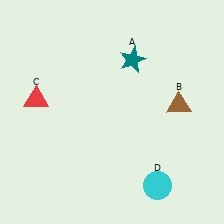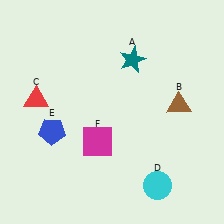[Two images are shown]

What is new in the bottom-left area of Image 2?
A blue pentagon (E) was added in the bottom-left area of Image 2.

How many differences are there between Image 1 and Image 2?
There are 2 differences between the two images.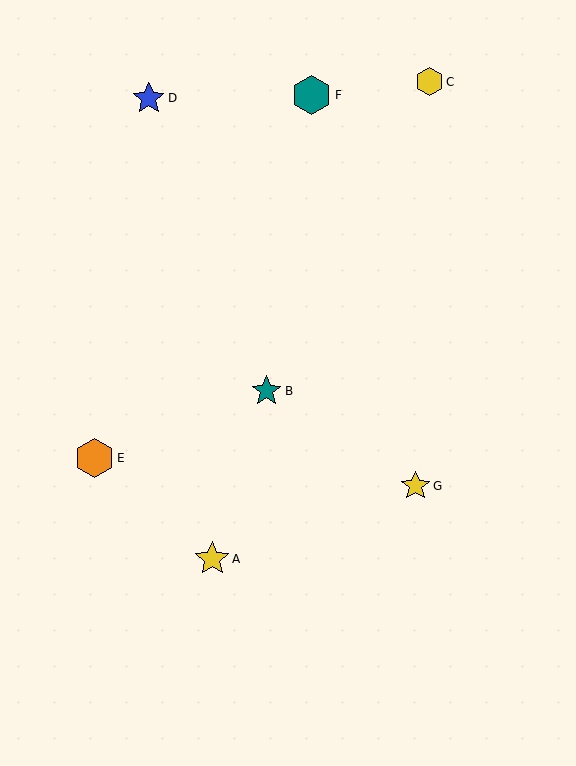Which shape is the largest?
The orange hexagon (labeled E) is the largest.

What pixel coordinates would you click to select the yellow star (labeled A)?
Click at (212, 559) to select the yellow star A.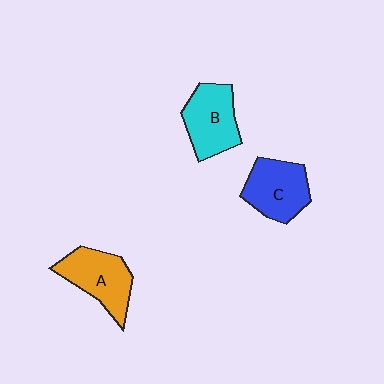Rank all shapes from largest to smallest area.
From largest to smallest: A (orange), C (blue), B (cyan).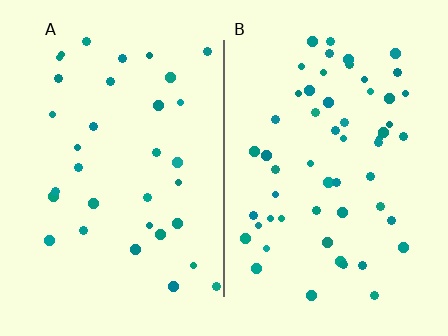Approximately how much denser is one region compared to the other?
Approximately 1.7× — region B over region A.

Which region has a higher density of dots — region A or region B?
B (the right).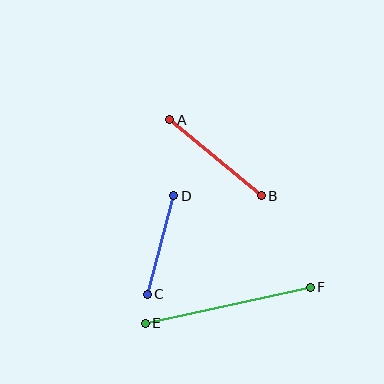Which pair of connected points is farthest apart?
Points E and F are farthest apart.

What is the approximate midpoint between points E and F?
The midpoint is at approximately (228, 305) pixels.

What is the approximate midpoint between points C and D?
The midpoint is at approximately (160, 245) pixels.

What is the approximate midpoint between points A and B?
The midpoint is at approximately (215, 158) pixels.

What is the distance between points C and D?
The distance is approximately 102 pixels.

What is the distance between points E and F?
The distance is approximately 169 pixels.